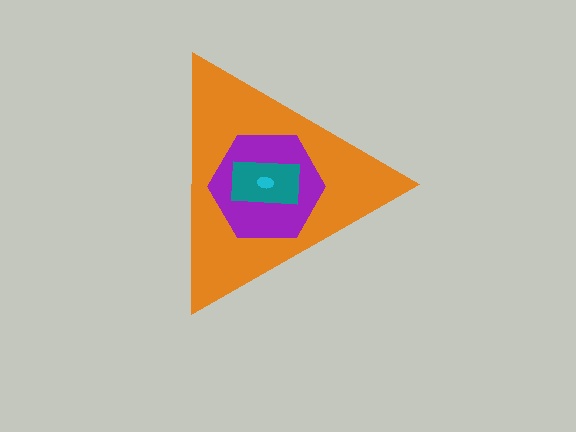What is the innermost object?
The cyan ellipse.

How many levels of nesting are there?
4.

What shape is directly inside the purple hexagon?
The teal rectangle.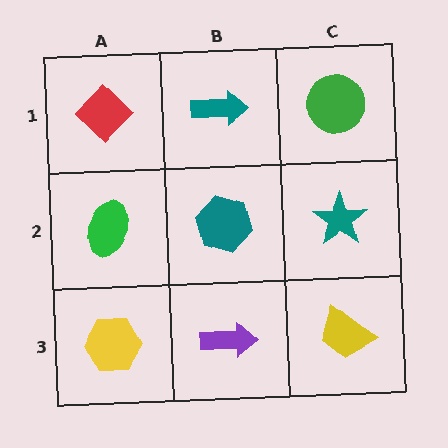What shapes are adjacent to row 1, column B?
A teal hexagon (row 2, column B), a red diamond (row 1, column A), a green circle (row 1, column C).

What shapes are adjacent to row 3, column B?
A teal hexagon (row 2, column B), a yellow hexagon (row 3, column A), a yellow trapezoid (row 3, column C).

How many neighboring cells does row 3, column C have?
2.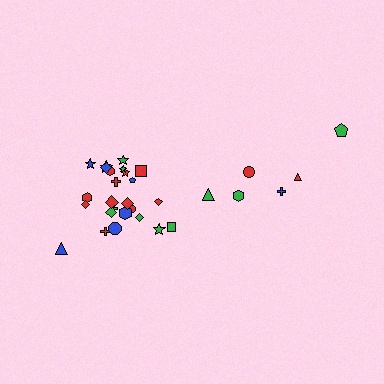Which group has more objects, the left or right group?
The left group.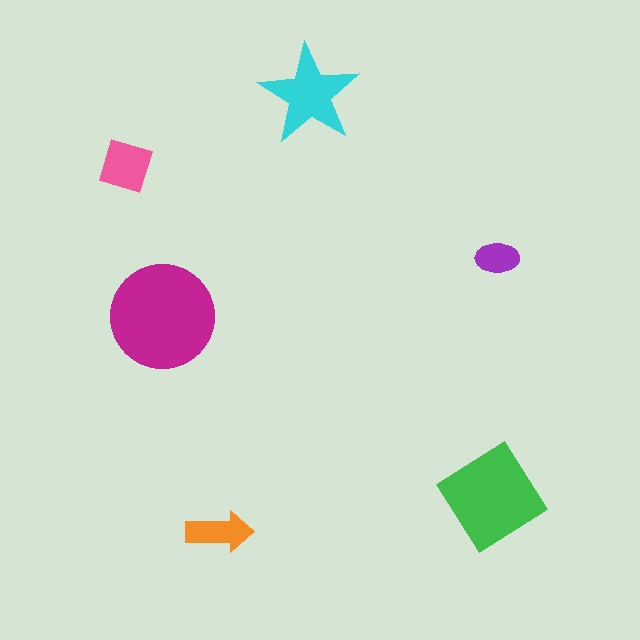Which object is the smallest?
The purple ellipse.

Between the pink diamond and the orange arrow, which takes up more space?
The pink diamond.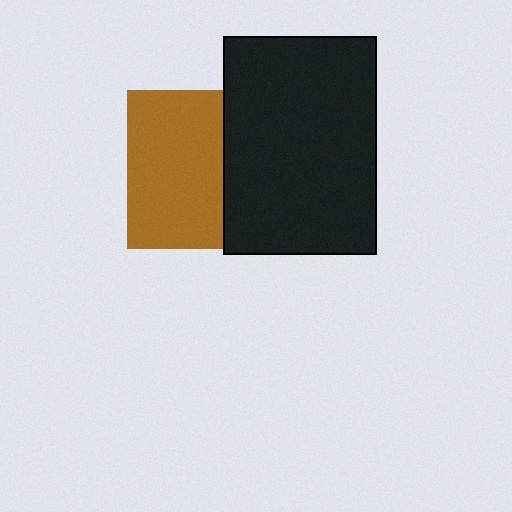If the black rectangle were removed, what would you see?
You would see the complete brown square.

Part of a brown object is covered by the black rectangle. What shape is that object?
It is a square.